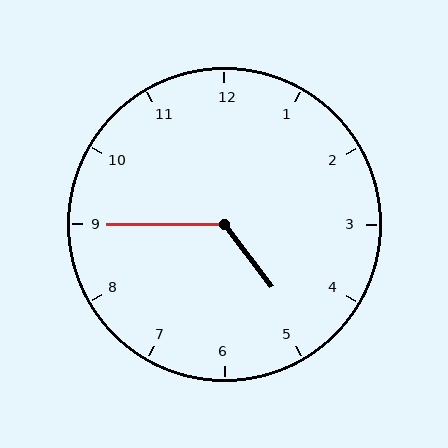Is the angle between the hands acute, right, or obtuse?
It is obtuse.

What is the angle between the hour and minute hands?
Approximately 128 degrees.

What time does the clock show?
4:45.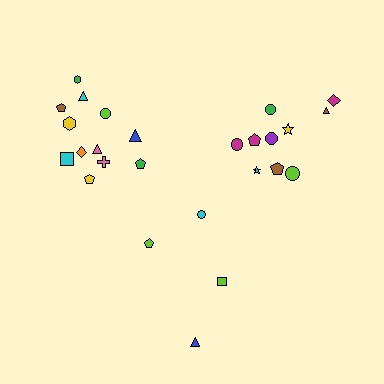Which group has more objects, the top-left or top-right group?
The top-left group.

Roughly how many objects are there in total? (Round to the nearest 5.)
Roughly 25 objects in total.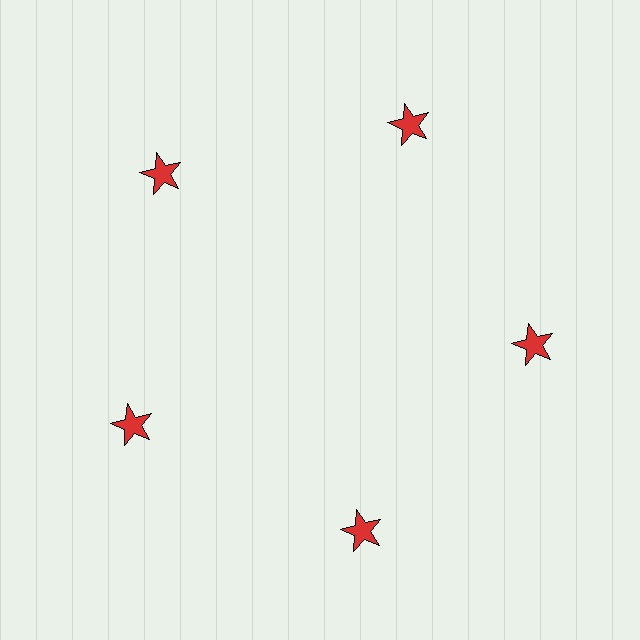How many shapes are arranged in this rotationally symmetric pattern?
There are 5 shapes, arranged in 5 groups of 1.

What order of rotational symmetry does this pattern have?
This pattern has 5-fold rotational symmetry.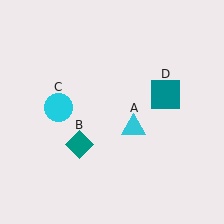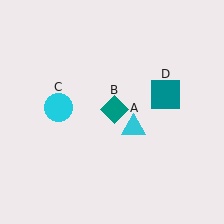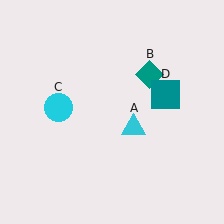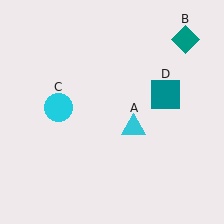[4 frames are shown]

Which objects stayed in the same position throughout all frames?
Cyan triangle (object A) and cyan circle (object C) and teal square (object D) remained stationary.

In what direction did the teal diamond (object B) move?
The teal diamond (object B) moved up and to the right.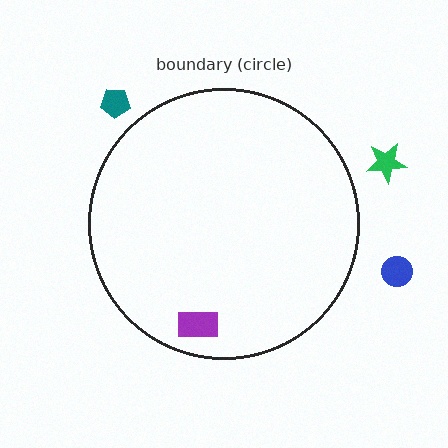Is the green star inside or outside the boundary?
Outside.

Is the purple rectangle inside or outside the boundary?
Inside.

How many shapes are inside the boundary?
1 inside, 3 outside.